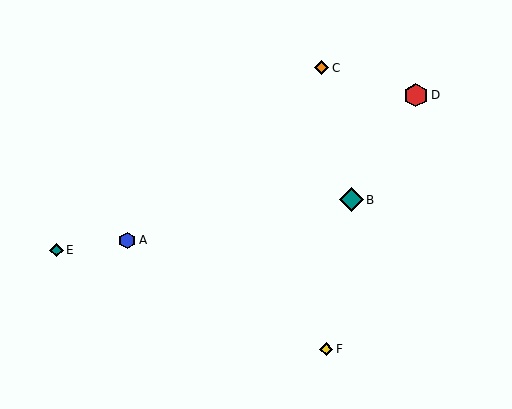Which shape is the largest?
The teal diamond (labeled B) is the largest.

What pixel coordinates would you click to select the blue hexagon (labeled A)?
Click at (127, 240) to select the blue hexagon A.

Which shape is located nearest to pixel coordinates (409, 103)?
The red hexagon (labeled D) at (416, 95) is nearest to that location.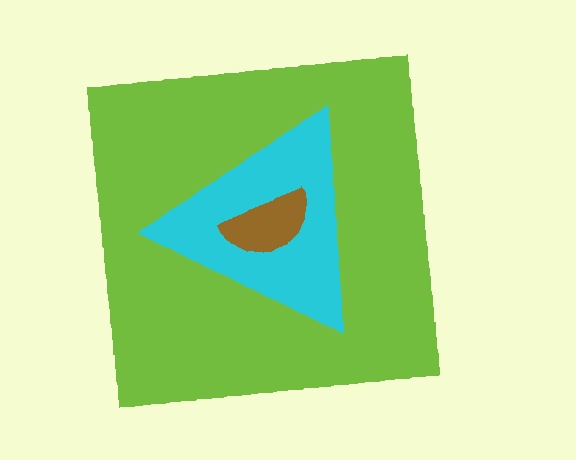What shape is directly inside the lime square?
The cyan triangle.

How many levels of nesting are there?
3.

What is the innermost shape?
The brown semicircle.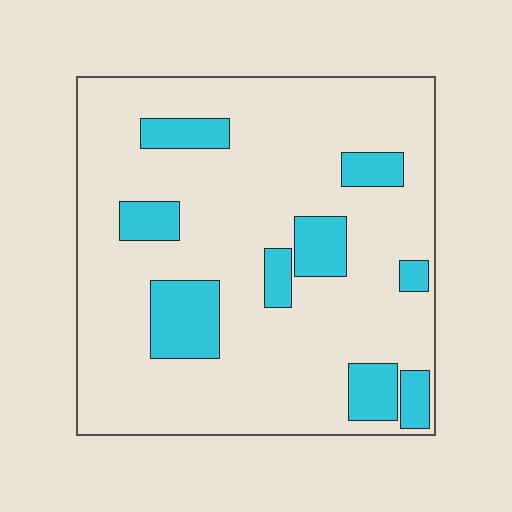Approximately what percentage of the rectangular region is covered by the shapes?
Approximately 20%.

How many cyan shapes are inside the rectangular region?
9.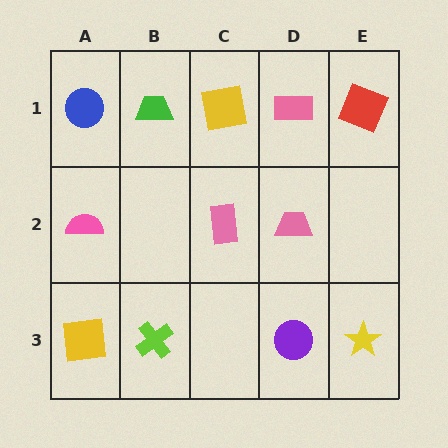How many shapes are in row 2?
3 shapes.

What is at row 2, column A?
A pink semicircle.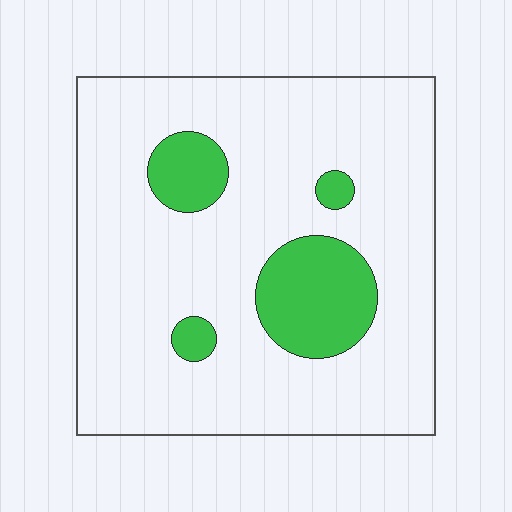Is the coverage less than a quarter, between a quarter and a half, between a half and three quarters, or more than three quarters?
Less than a quarter.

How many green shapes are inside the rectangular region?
4.